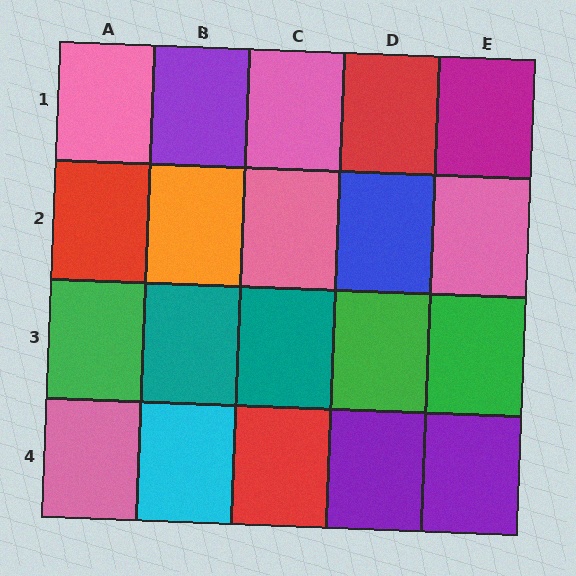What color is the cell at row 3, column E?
Green.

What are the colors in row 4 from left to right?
Pink, cyan, red, purple, purple.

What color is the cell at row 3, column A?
Green.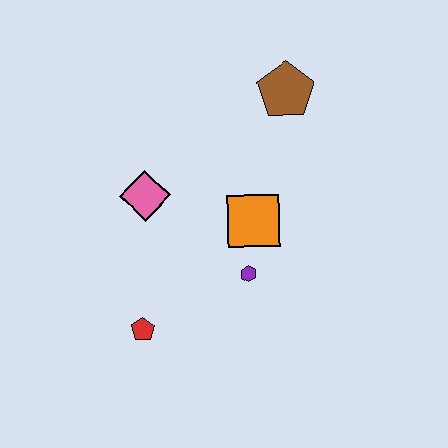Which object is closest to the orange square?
The purple hexagon is closest to the orange square.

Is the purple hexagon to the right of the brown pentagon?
No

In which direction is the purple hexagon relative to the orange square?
The purple hexagon is below the orange square.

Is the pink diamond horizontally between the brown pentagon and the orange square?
No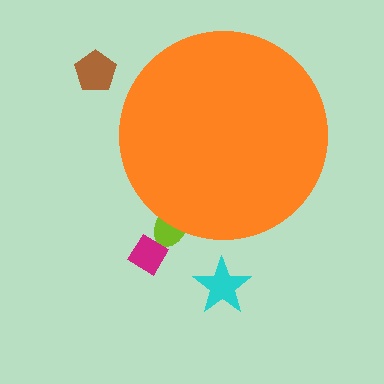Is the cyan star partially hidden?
No, the cyan star is fully visible.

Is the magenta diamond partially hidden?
No, the magenta diamond is fully visible.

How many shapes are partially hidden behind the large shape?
1 shape is partially hidden.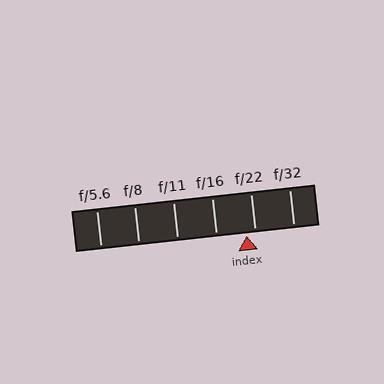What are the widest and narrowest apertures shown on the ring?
The widest aperture shown is f/5.6 and the narrowest is f/32.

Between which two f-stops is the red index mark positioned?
The index mark is between f/16 and f/22.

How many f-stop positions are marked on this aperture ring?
There are 6 f-stop positions marked.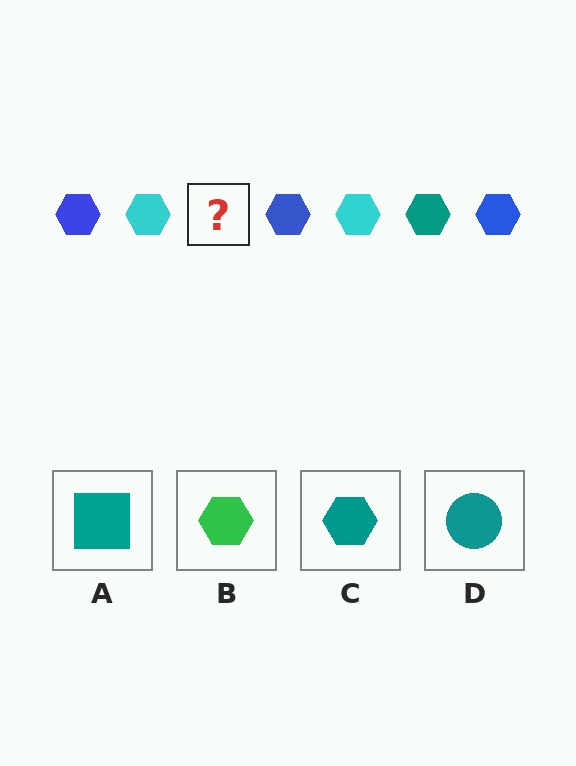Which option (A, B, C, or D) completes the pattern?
C.